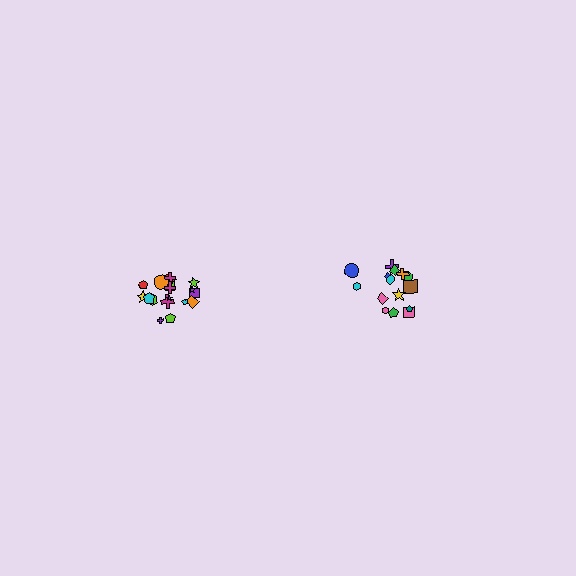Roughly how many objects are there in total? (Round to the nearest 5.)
Roughly 35 objects in total.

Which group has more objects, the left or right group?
The left group.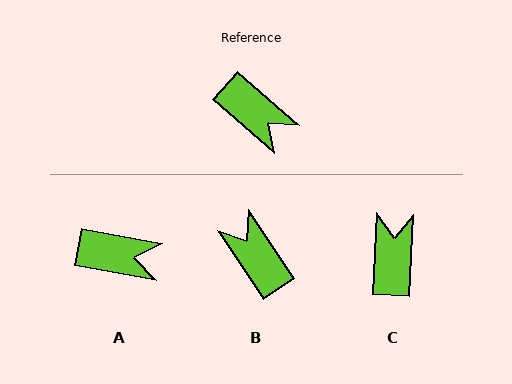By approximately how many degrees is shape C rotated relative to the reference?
Approximately 129 degrees counter-clockwise.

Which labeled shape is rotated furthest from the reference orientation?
B, about 165 degrees away.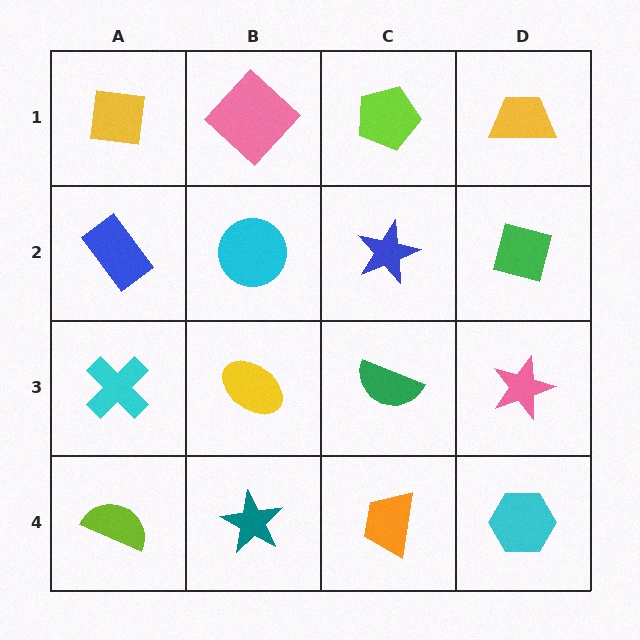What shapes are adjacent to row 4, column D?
A pink star (row 3, column D), an orange trapezoid (row 4, column C).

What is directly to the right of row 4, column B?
An orange trapezoid.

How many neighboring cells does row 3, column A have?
3.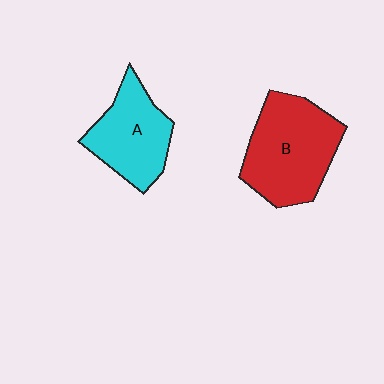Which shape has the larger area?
Shape B (red).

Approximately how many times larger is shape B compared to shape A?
Approximately 1.3 times.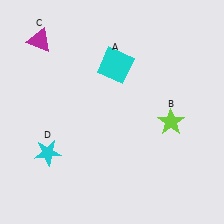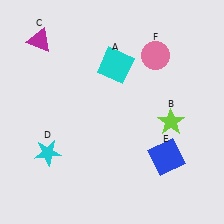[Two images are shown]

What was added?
A blue square (E), a pink circle (F) were added in Image 2.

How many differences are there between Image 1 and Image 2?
There are 2 differences between the two images.